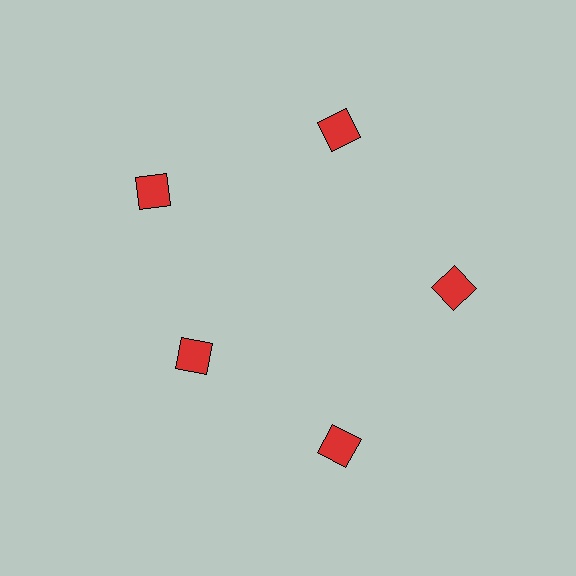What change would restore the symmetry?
The symmetry would be restored by moving it outward, back onto the ring so that all 5 squares sit at equal angles and equal distance from the center.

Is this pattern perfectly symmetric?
No. The 5 red squares are arranged in a ring, but one element near the 8 o'clock position is pulled inward toward the center, breaking the 5-fold rotational symmetry.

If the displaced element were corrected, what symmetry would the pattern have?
It would have 5-fold rotational symmetry — the pattern would map onto itself every 72 degrees.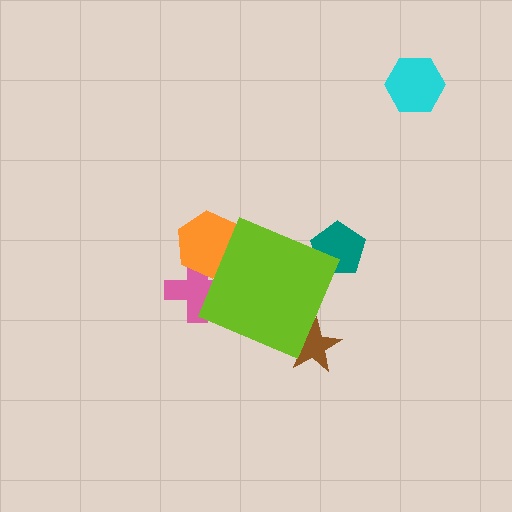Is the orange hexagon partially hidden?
Yes, the orange hexagon is partially hidden behind the lime diamond.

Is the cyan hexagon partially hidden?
No, the cyan hexagon is fully visible.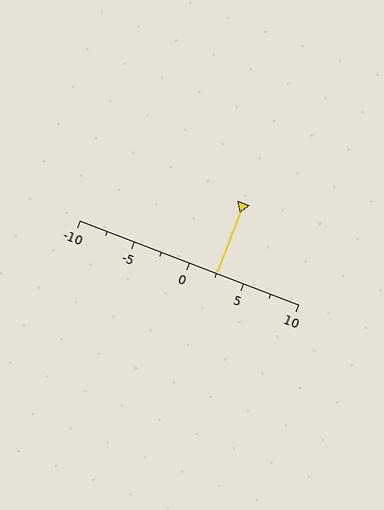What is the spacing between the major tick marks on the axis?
The major ticks are spaced 5 apart.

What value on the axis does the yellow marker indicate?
The marker indicates approximately 2.5.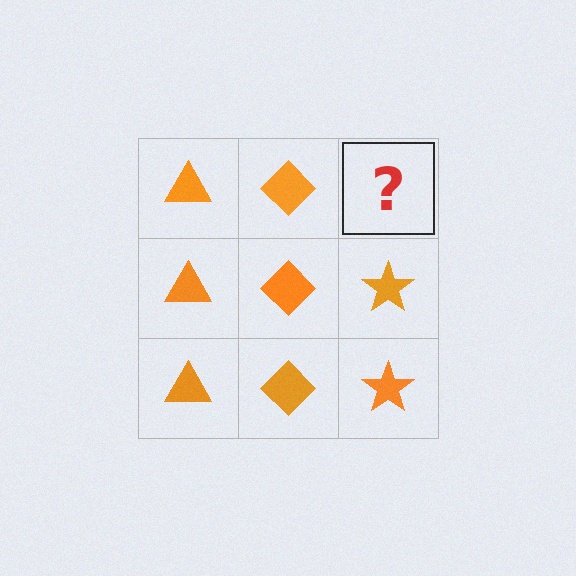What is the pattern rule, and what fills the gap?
The rule is that each column has a consistent shape. The gap should be filled with an orange star.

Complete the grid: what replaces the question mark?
The question mark should be replaced with an orange star.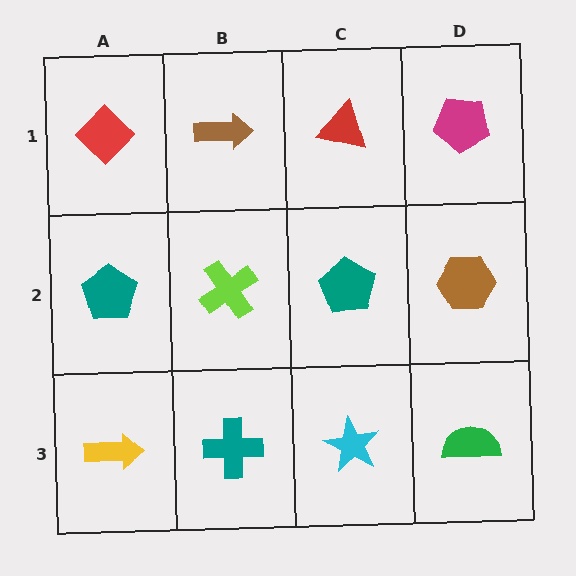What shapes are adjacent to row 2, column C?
A red triangle (row 1, column C), a cyan star (row 3, column C), a lime cross (row 2, column B), a brown hexagon (row 2, column D).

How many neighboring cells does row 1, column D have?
2.